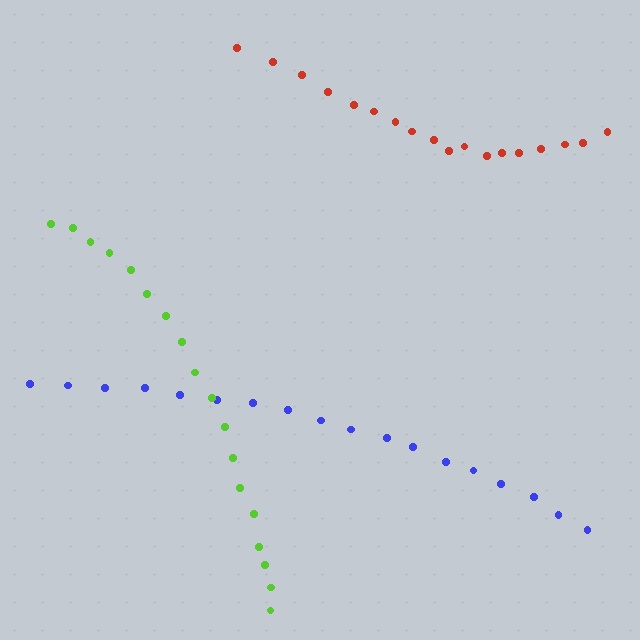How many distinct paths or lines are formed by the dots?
There are 3 distinct paths.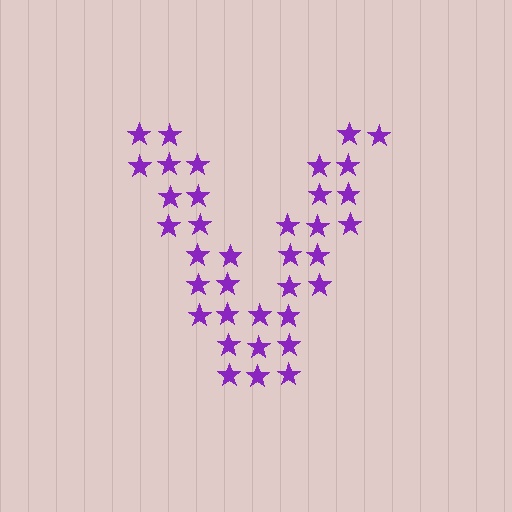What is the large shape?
The large shape is the letter V.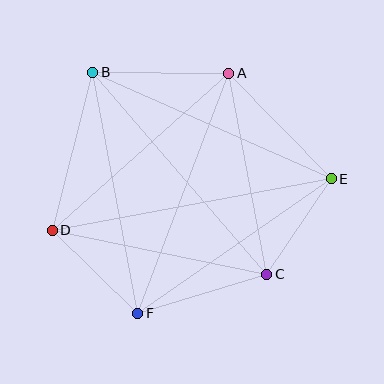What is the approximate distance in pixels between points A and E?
The distance between A and E is approximately 147 pixels.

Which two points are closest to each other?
Points C and E are closest to each other.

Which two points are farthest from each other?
Points D and E are farthest from each other.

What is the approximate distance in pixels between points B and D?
The distance between B and D is approximately 163 pixels.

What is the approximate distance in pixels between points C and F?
The distance between C and F is approximately 135 pixels.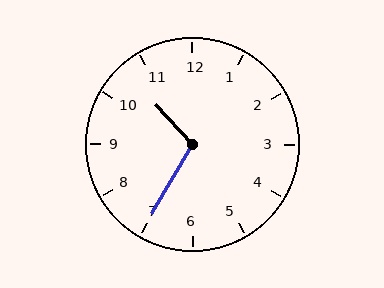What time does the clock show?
10:35.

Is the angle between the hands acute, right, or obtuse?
It is obtuse.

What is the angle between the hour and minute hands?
Approximately 108 degrees.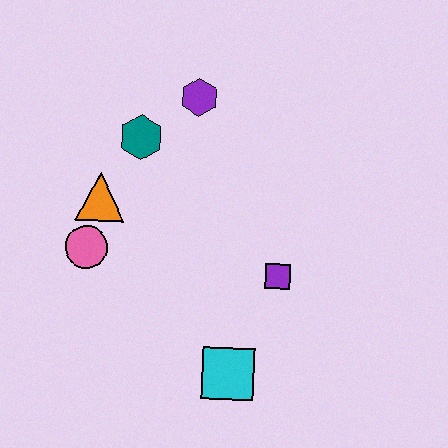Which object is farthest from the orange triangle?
The cyan square is farthest from the orange triangle.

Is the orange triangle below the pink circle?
No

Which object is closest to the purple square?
The cyan square is closest to the purple square.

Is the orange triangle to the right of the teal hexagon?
No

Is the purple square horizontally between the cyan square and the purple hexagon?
No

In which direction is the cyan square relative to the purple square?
The cyan square is below the purple square.